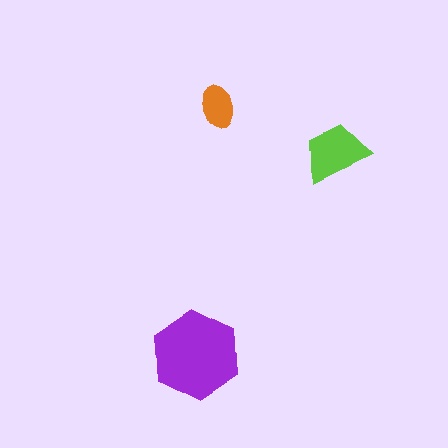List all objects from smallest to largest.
The orange ellipse, the lime trapezoid, the purple hexagon.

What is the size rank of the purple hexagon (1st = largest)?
1st.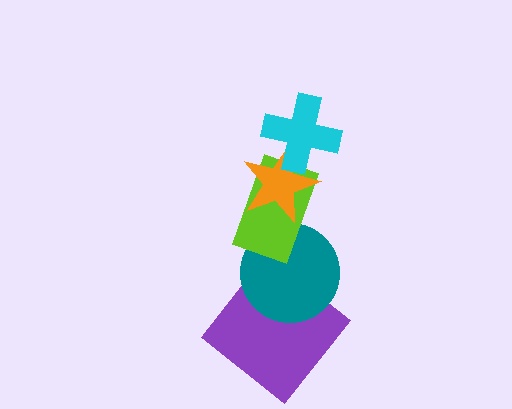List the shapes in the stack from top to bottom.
From top to bottom: the cyan cross, the orange star, the lime rectangle, the teal circle, the purple diamond.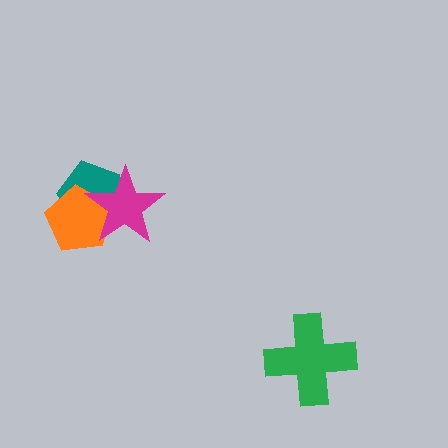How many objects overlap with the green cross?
0 objects overlap with the green cross.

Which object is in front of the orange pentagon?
The magenta star is in front of the orange pentagon.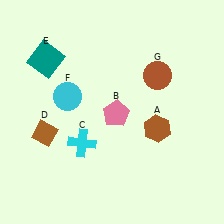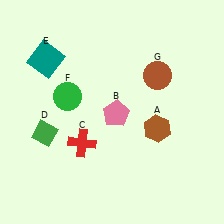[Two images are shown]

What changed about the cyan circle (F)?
In Image 1, F is cyan. In Image 2, it changed to green.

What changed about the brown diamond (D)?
In Image 1, D is brown. In Image 2, it changed to green.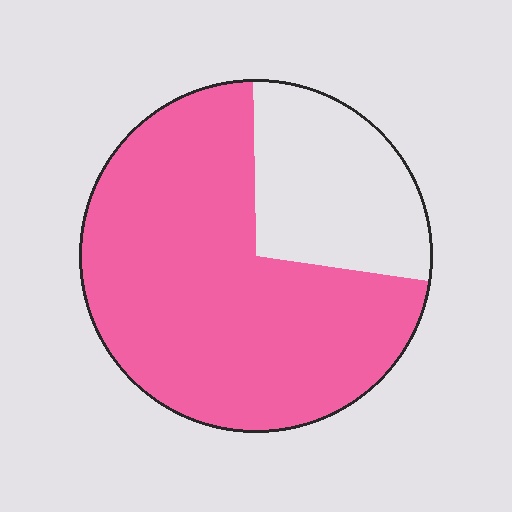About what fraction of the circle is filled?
About three quarters (3/4).